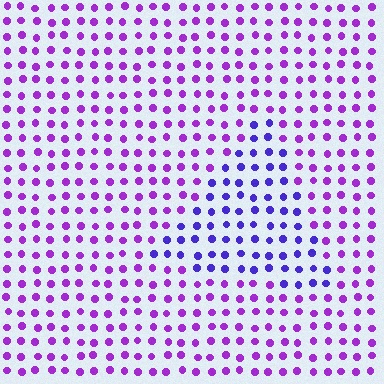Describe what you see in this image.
The image is filled with small purple elements in a uniform arrangement. A triangle-shaped region is visible where the elements are tinted to a slightly different hue, forming a subtle color boundary.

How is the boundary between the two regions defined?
The boundary is defined purely by a slight shift in hue (about 34 degrees). Spacing, size, and orientation are identical on both sides.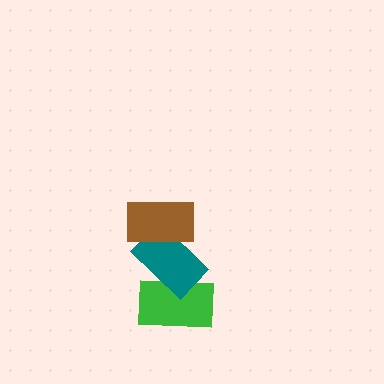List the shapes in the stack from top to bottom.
From top to bottom: the brown rectangle, the teal rectangle, the green rectangle.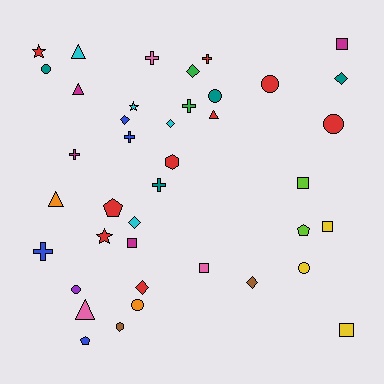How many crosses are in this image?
There are 7 crosses.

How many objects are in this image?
There are 40 objects.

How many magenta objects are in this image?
There are 4 magenta objects.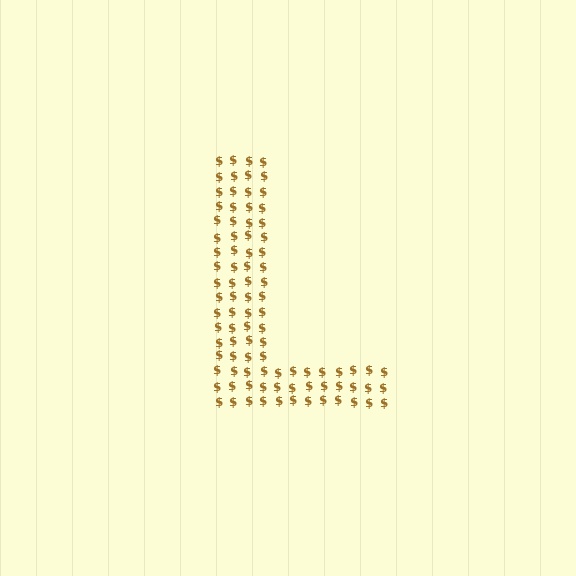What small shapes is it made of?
It is made of small dollar signs.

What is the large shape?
The large shape is the letter L.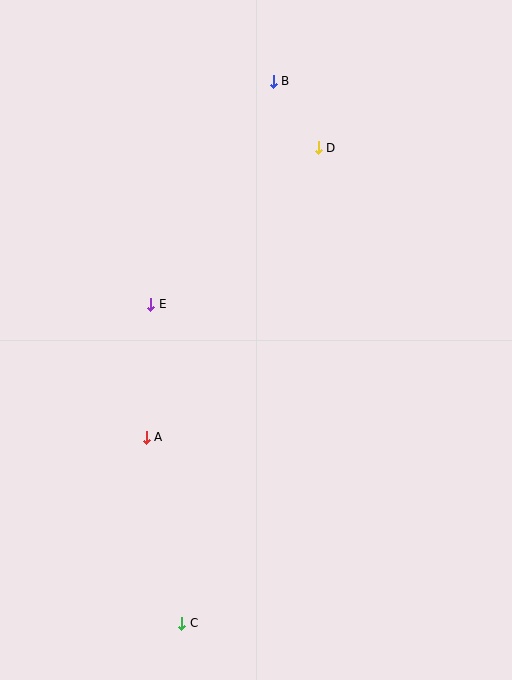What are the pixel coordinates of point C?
Point C is at (182, 623).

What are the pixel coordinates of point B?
Point B is at (273, 81).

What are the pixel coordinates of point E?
Point E is at (151, 304).